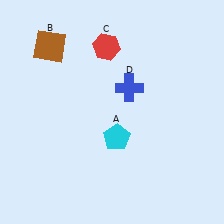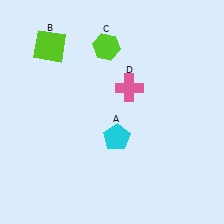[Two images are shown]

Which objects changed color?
B changed from brown to lime. C changed from red to lime. D changed from blue to pink.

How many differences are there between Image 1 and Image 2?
There are 3 differences between the two images.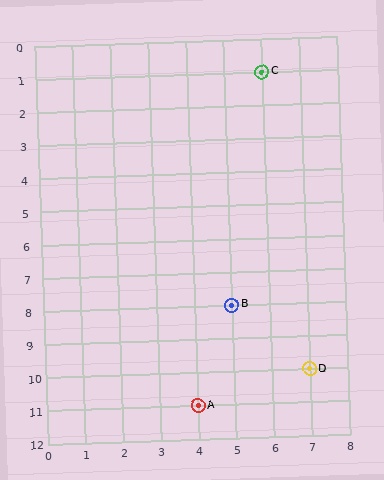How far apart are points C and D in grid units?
Points C and D are 1 column and 9 rows apart (about 9.1 grid units diagonally).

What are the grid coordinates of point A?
Point A is at grid coordinates (4, 11).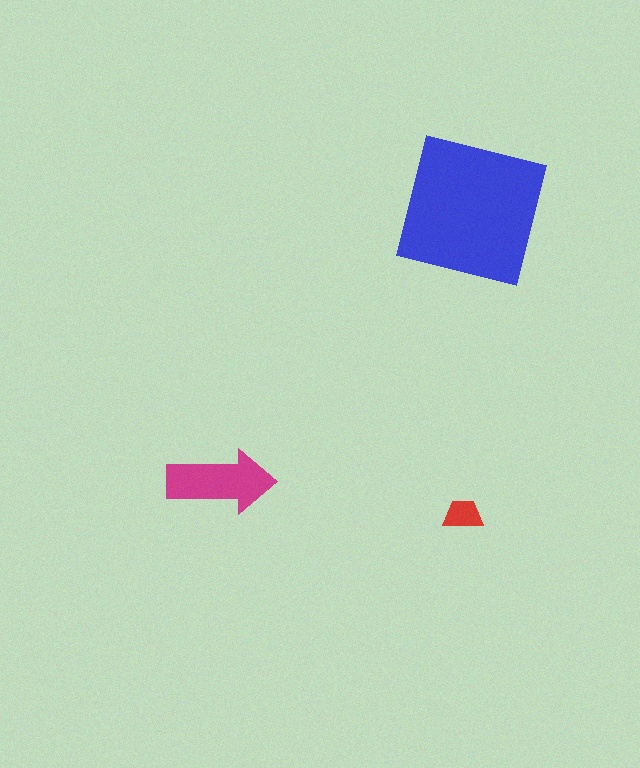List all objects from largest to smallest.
The blue square, the magenta arrow, the red trapezoid.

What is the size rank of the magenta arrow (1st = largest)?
2nd.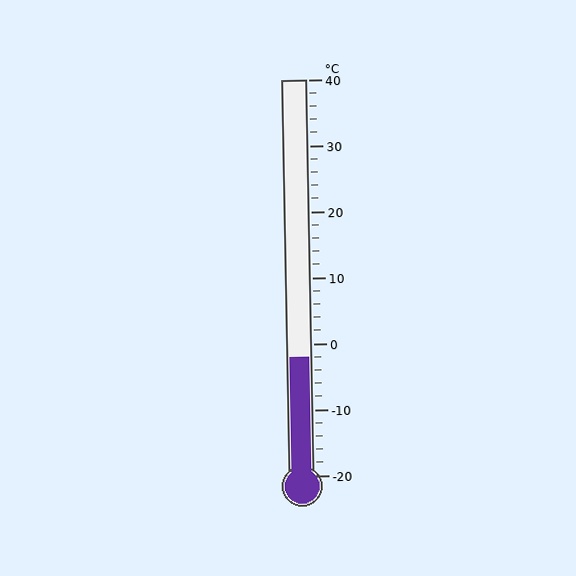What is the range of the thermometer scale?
The thermometer scale ranges from -20°C to 40°C.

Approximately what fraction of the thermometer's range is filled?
The thermometer is filled to approximately 30% of its range.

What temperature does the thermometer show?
The thermometer shows approximately -2°C.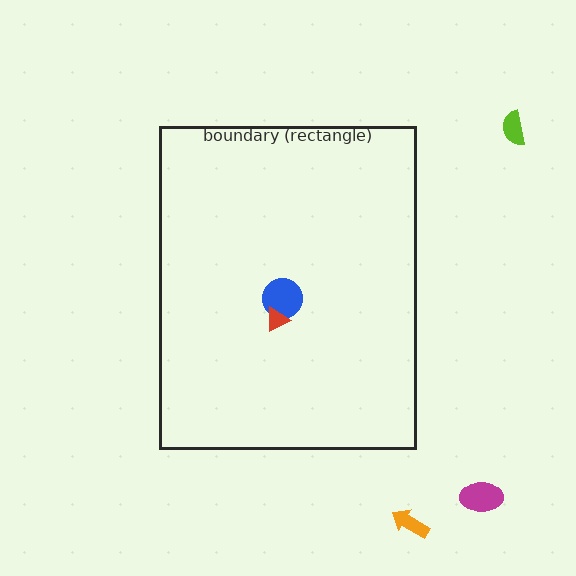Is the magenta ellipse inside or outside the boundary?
Outside.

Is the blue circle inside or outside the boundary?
Inside.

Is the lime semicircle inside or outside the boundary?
Outside.